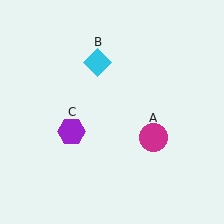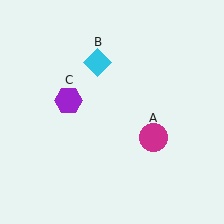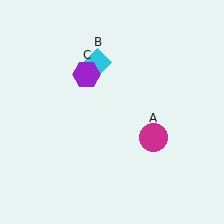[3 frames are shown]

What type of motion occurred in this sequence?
The purple hexagon (object C) rotated clockwise around the center of the scene.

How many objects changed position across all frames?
1 object changed position: purple hexagon (object C).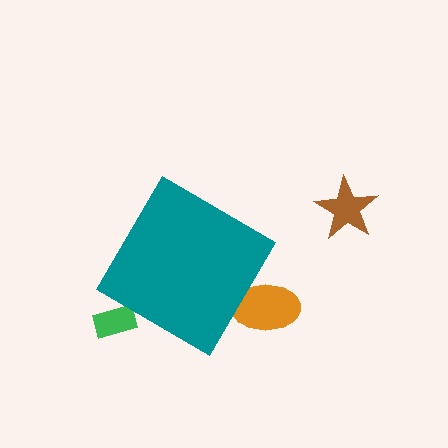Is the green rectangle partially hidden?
Yes, the green rectangle is partially hidden behind the teal diamond.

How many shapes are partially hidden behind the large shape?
2 shapes are partially hidden.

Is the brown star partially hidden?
No, the brown star is fully visible.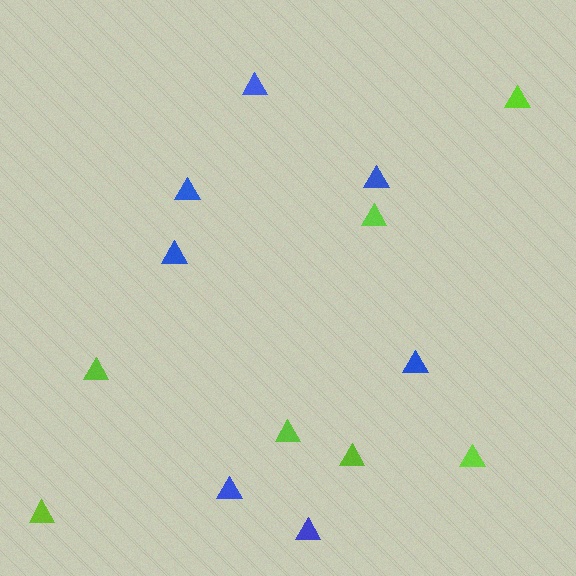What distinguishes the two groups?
There are 2 groups: one group of lime triangles (7) and one group of blue triangles (7).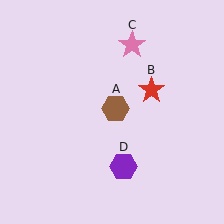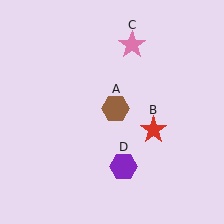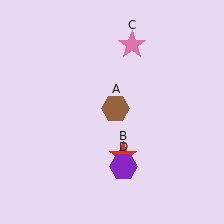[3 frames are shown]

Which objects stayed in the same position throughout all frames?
Brown hexagon (object A) and pink star (object C) and purple hexagon (object D) remained stationary.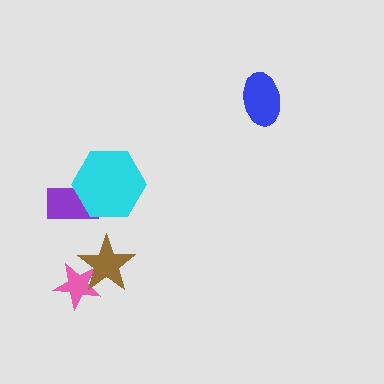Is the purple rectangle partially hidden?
Yes, it is partially covered by another shape.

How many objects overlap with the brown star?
1 object overlaps with the brown star.